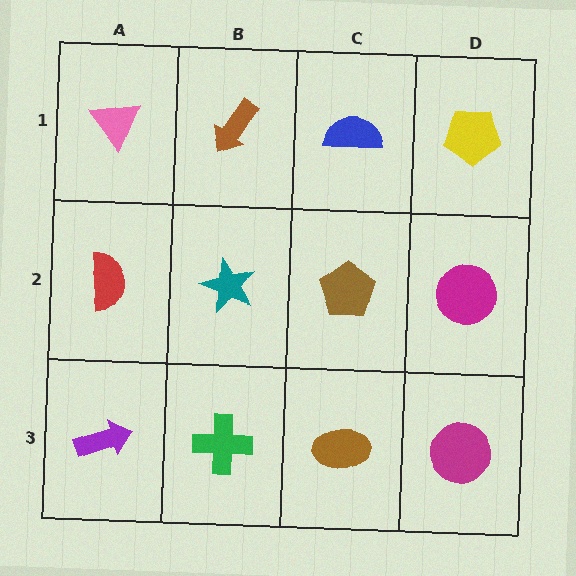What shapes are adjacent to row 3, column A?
A red semicircle (row 2, column A), a green cross (row 3, column B).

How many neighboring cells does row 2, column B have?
4.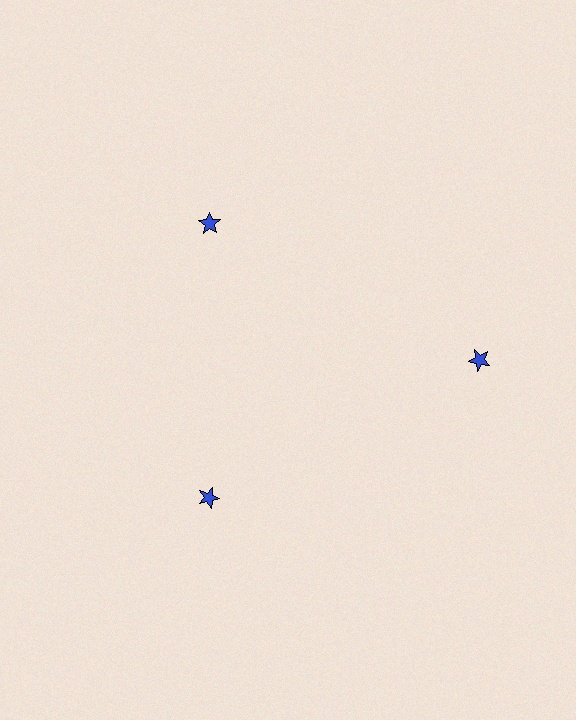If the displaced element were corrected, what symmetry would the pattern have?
It would have 3-fold rotational symmetry — the pattern would map onto itself every 120 degrees.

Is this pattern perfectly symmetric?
No. The 3 blue stars are arranged in a ring, but one element near the 3 o'clock position is pushed outward from the center, breaking the 3-fold rotational symmetry.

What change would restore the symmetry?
The symmetry would be restored by moving it inward, back onto the ring so that all 3 stars sit at equal angles and equal distance from the center.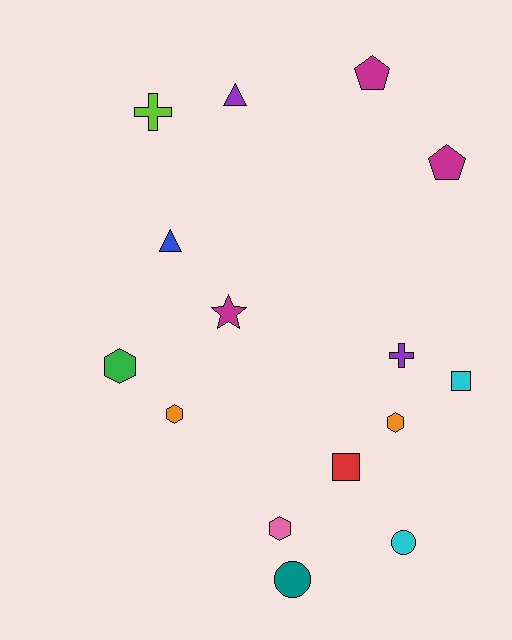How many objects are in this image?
There are 15 objects.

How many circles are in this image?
There are 2 circles.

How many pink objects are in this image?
There is 1 pink object.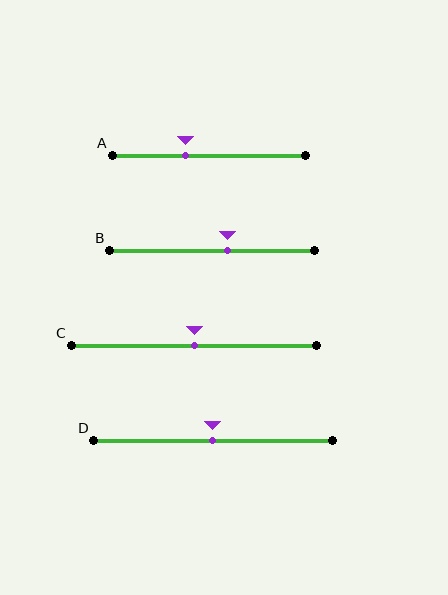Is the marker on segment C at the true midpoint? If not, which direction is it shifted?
Yes, the marker on segment C is at the true midpoint.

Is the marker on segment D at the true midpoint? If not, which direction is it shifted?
Yes, the marker on segment D is at the true midpoint.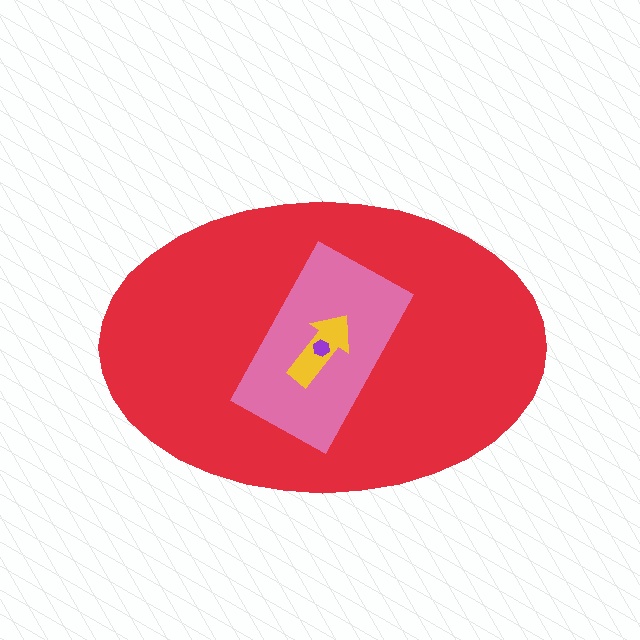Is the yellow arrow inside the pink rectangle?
Yes.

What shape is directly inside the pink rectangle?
The yellow arrow.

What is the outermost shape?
The red ellipse.